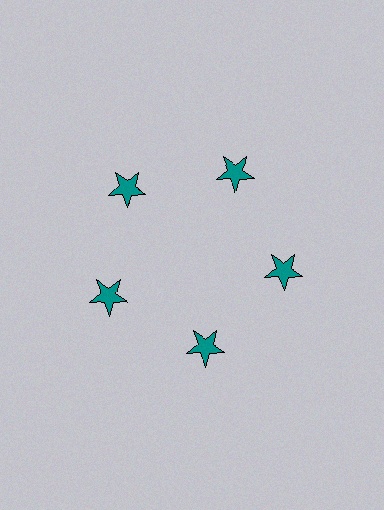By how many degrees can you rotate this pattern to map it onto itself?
The pattern maps onto itself every 72 degrees of rotation.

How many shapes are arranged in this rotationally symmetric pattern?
There are 5 shapes, arranged in 5 groups of 1.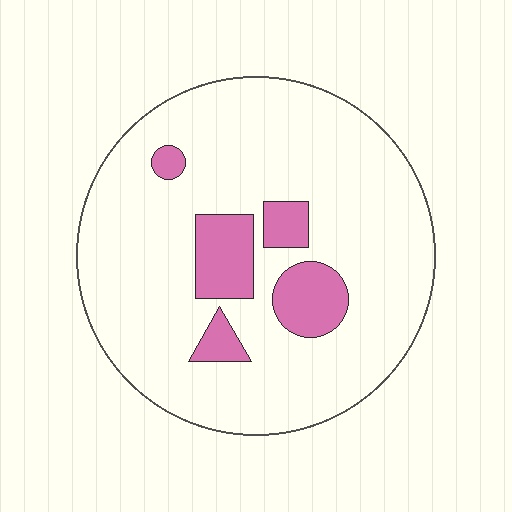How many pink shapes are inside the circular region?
5.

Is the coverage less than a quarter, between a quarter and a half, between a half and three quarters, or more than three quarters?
Less than a quarter.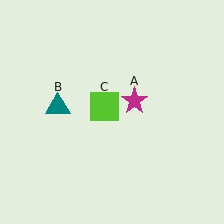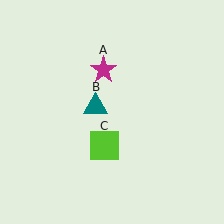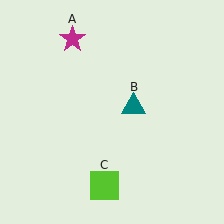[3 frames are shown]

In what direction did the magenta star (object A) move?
The magenta star (object A) moved up and to the left.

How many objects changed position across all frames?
3 objects changed position: magenta star (object A), teal triangle (object B), lime square (object C).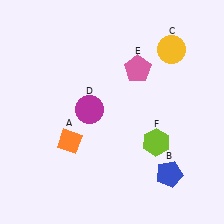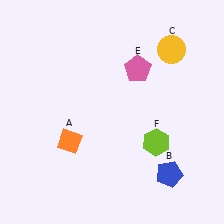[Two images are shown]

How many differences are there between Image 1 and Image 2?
There is 1 difference between the two images.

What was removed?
The magenta circle (D) was removed in Image 2.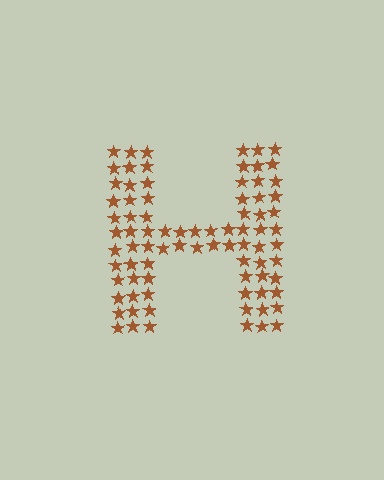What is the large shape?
The large shape is the letter H.